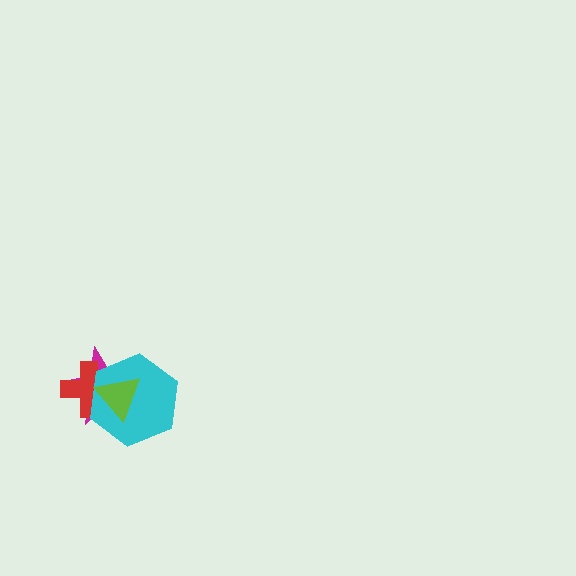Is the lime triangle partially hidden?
No, no other shape covers it.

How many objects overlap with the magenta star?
3 objects overlap with the magenta star.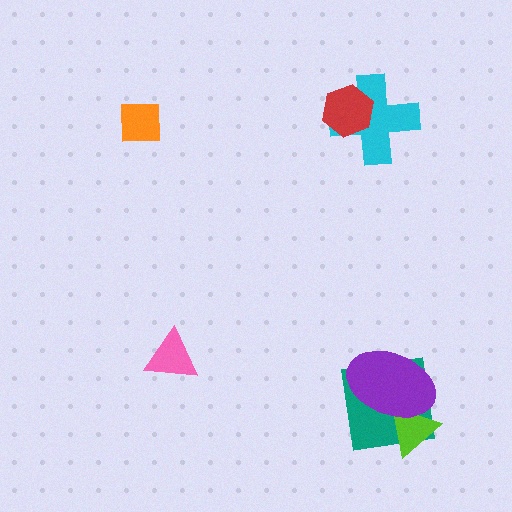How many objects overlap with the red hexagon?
1 object overlaps with the red hexagon.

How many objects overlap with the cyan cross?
1 object overlaps with the cyan cross.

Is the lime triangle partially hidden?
Yes, it is partially covered by another shape.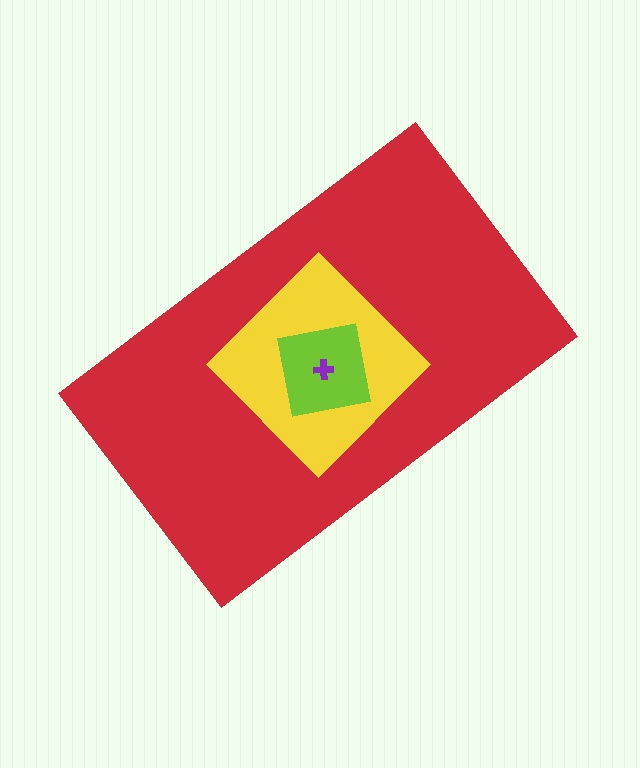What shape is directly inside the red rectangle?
The yellow diamond.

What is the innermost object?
The purple cross.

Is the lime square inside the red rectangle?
Yes.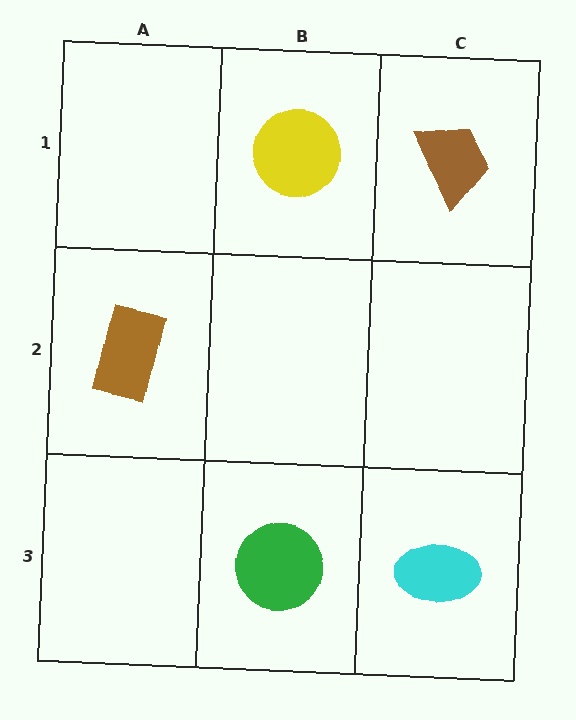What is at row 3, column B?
A green circle.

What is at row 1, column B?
A yellow circle.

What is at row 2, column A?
A brown rectangle.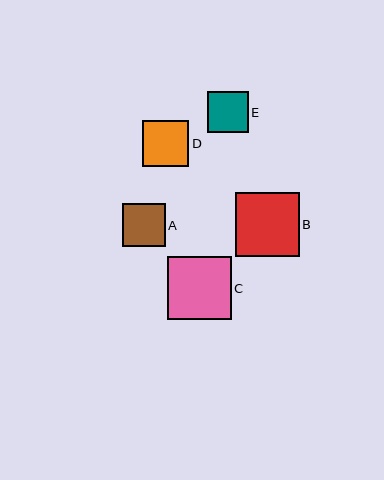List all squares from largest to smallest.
From largest to smallest: B, C, D, A, E.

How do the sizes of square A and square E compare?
Square A and square E are approximately the same size.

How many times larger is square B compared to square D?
Square B is approximately 1.4 times the size of square D.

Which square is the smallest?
Square E is the smallest with a size of approximately 40 pixels.